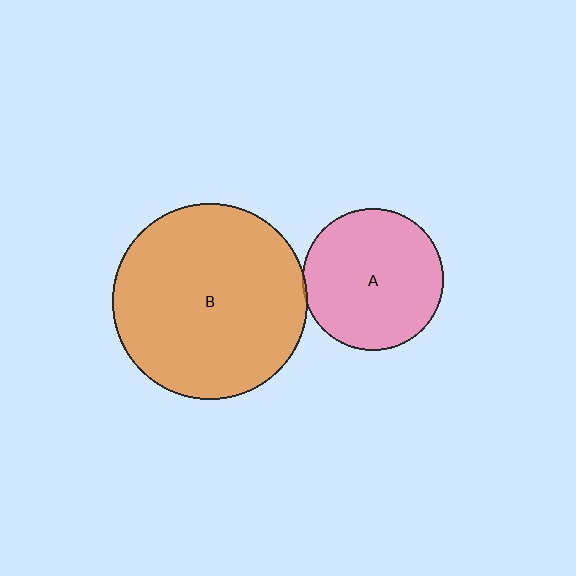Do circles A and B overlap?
Yes.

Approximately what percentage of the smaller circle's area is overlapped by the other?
Approximately 5%.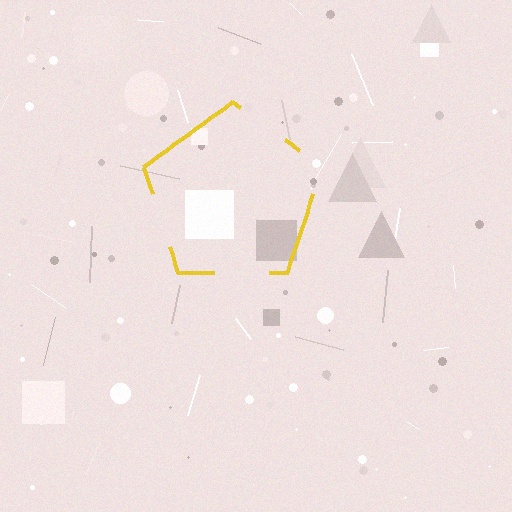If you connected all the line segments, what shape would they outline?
They would outline a pentagon.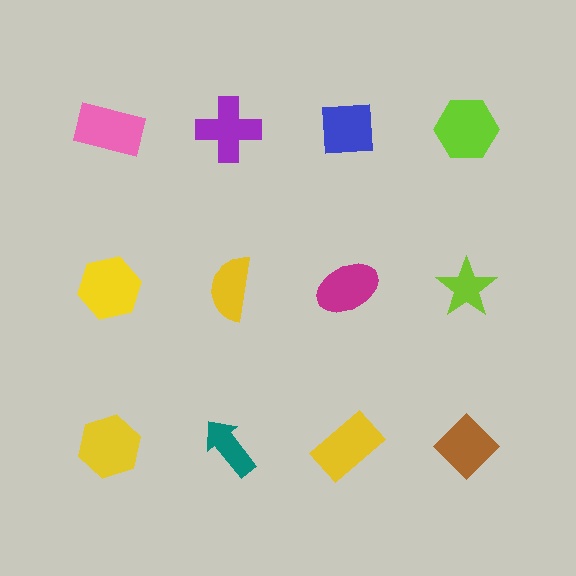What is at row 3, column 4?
A brown diamond.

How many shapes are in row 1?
4 shapes.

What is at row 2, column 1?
A yellow hexagon.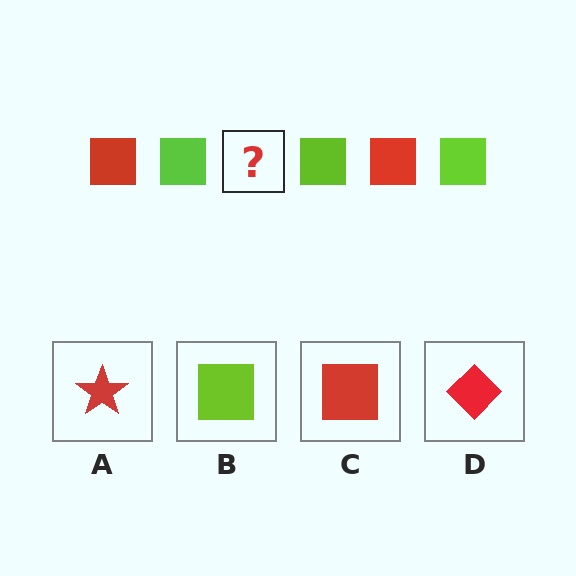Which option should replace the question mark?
Option C.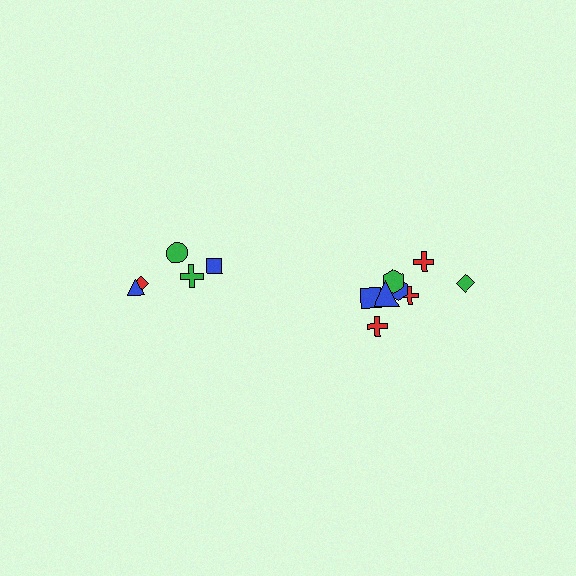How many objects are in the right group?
There are 8 objects.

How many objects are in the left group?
There are 5 objects.